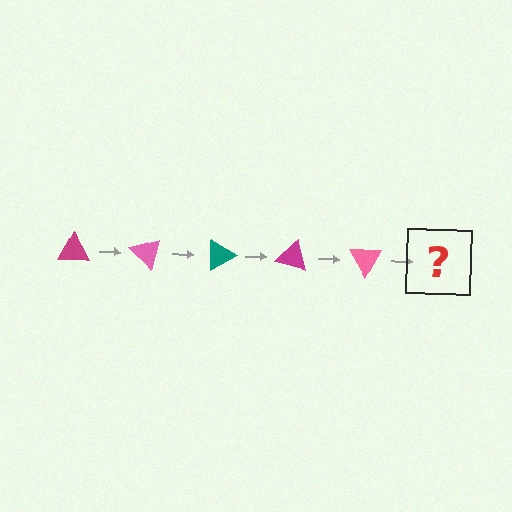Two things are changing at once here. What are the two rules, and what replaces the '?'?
The two rules are that it rotates 45 degrees each step and the color cycles through magenta, pink, and teal. The '?' should be a teal triangle, rotated 225 degrees from the start.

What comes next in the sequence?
The next element should be a teal triangle, rotated 225 degrees from the start.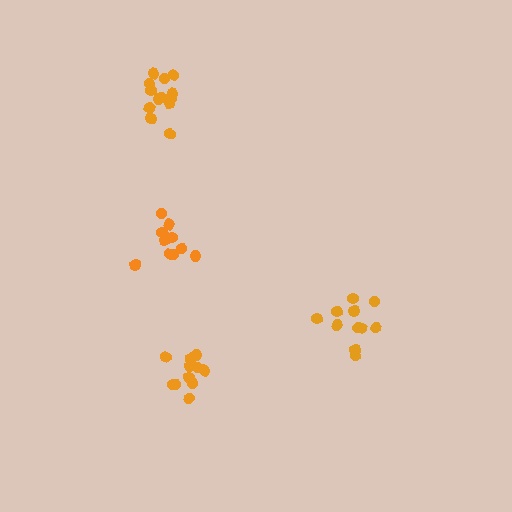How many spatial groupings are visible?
There are 4 spatial groupings.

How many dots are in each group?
Group 1: 11 dots, Group 2: 13 dots, Group 3: 10 dots, Group 4: 12 dots (46 total).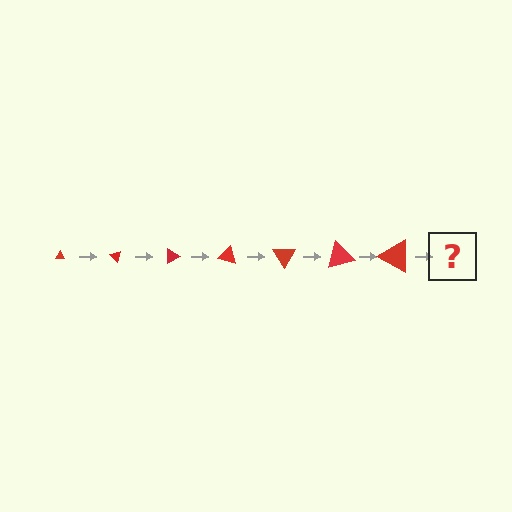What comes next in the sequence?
The next element should be a triangle, larger than the previous one and rotated 315 degrees from the start.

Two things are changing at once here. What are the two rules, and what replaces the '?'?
The two rules are that the triangle grows larger each step and it rotates 45 degrees each step. The '?' should be a triangle, larger than the previous one and rotated 315 degrees from the start.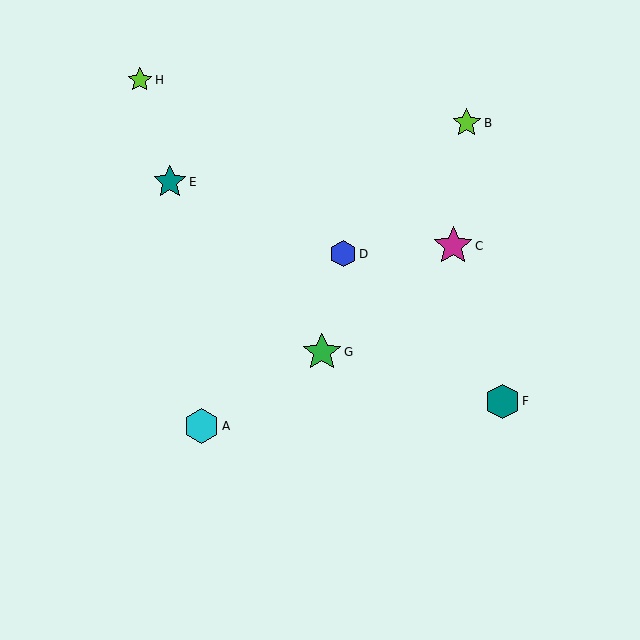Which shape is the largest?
The magenta star (labeled C) is the largest.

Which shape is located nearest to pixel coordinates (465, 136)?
The lime star (labeled B) at (467, 123) is nearest to that location.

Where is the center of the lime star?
The center of the lime star is at (467, 123).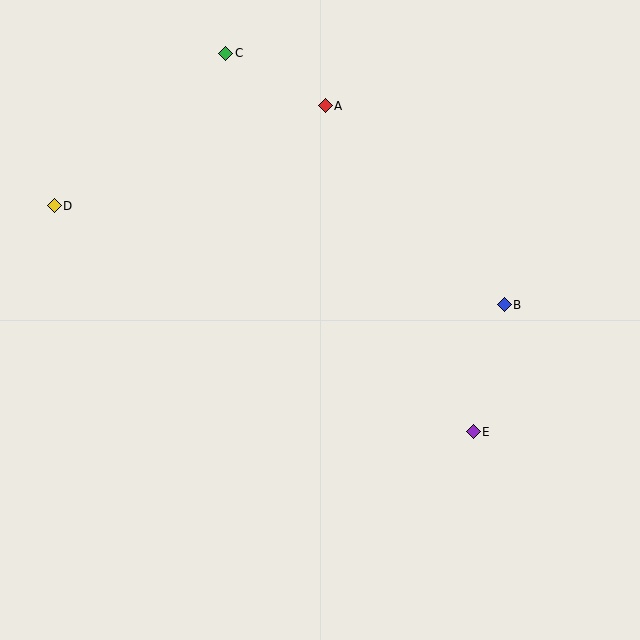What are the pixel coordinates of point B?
Point B is at (504, 305).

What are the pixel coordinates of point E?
Point E is at (473, 432).